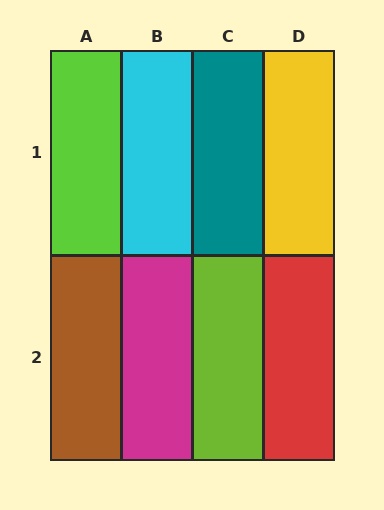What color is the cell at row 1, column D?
Yellow.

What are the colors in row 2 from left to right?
Brown, magenta, lime, red.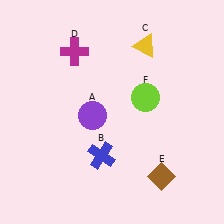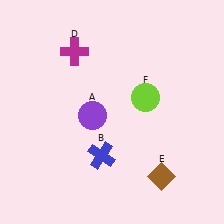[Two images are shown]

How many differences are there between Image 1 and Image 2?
There is 1 difference between the two images.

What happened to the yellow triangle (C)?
The yellow triangle (C) was removed in Image 2. It was in the top-right area of Image 1.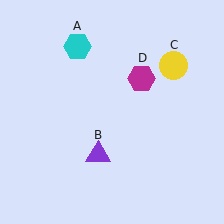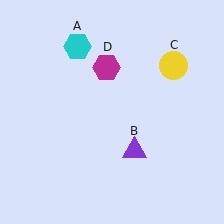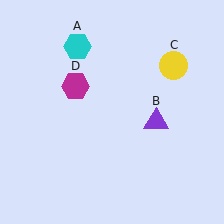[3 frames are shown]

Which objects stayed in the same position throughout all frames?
Cyan hexagon (object A) and yellow circle (object C) remained stationary.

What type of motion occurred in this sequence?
The purple triangle (object B), magenta hexagon (object D) rotated counterclockwise around the center of the scene.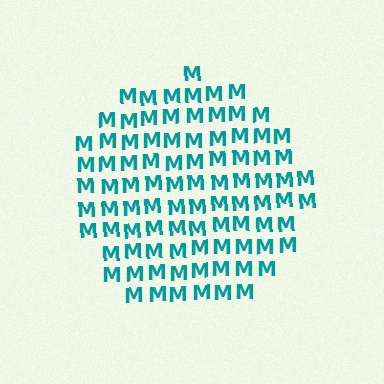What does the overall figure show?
The overall figure shows a circle.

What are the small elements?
The small elements are letter M's.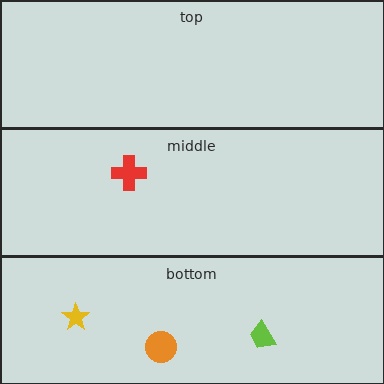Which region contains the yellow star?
The bottom region.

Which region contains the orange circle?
The bottom region.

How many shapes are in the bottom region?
3.